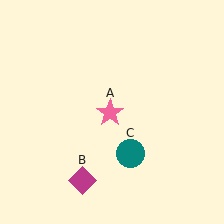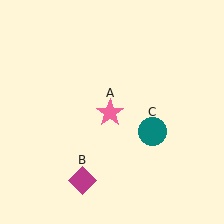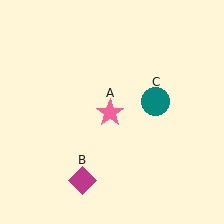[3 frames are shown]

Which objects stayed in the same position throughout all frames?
Pink star (object A) and magenta diamond (object B) remained stationary.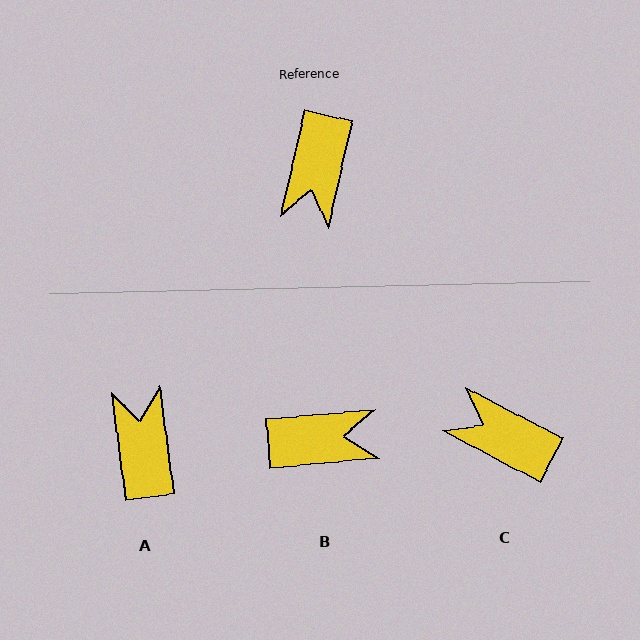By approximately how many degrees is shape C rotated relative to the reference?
Approximately 105 degrees clockwise.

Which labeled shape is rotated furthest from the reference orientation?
A, about 159 degrees away.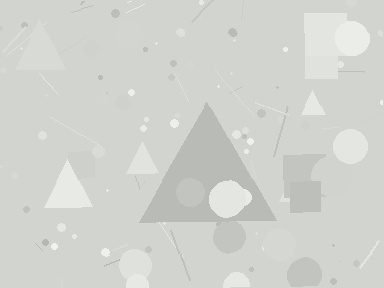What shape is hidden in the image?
A triangle is hidden in the image.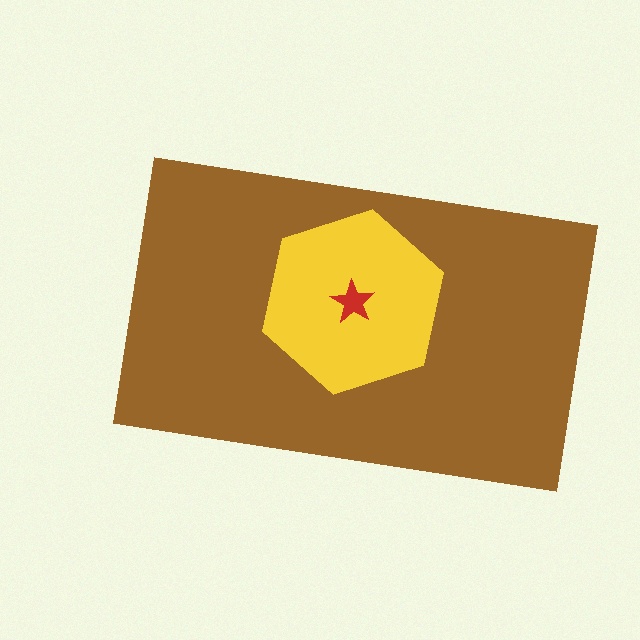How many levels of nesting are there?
3.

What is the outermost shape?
The brown rectangle.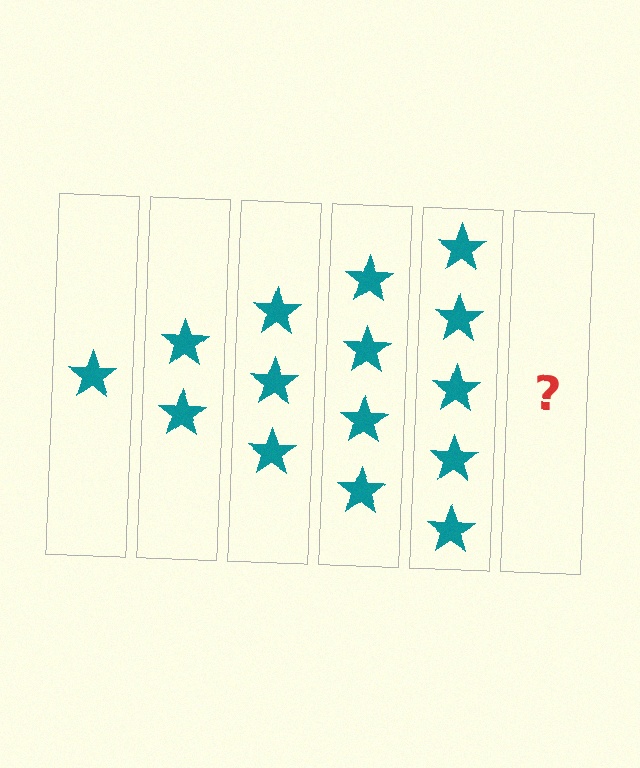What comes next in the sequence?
The next element should be 6 stars.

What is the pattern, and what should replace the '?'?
The pattern is that each step adds one more star. The '?' should be 6 stars.